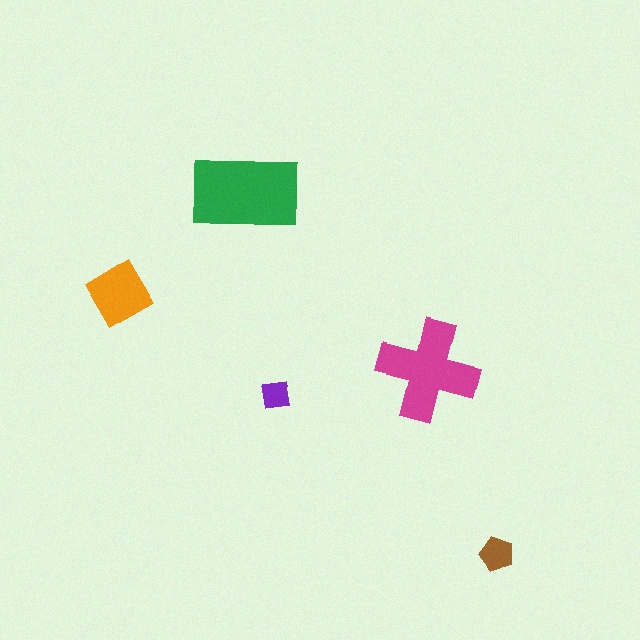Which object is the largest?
The green rectangle.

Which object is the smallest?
The purple square.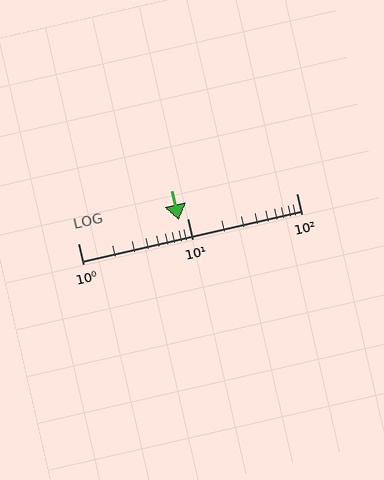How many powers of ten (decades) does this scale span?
The scale spans 2 decades, from 1 to 100.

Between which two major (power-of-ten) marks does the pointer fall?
The pointer is between 1 and 10.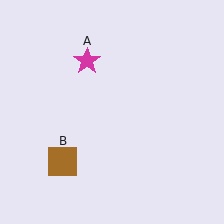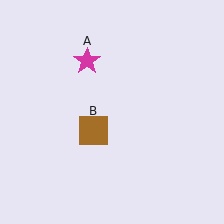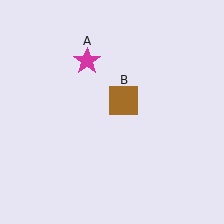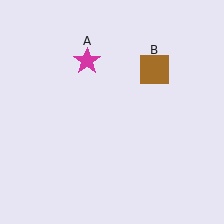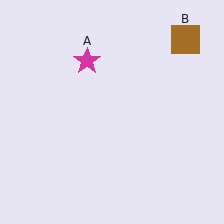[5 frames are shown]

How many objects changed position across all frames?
1 object changed position: brown square (object B).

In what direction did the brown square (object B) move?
The brown square (object B) moved up and to the right.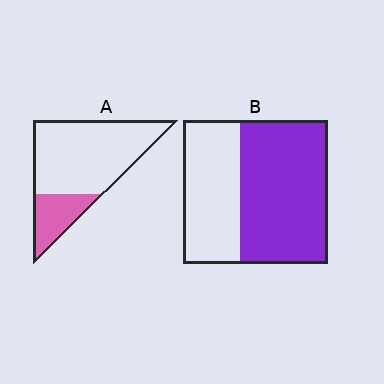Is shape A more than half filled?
No.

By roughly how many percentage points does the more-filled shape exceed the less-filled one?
By roughly 35 percentage points (B over A).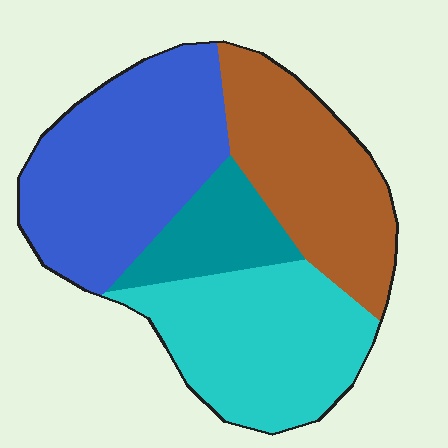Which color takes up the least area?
Teal, at roughly 10%.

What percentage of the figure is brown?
Brown covers roughly 25% of the figure.